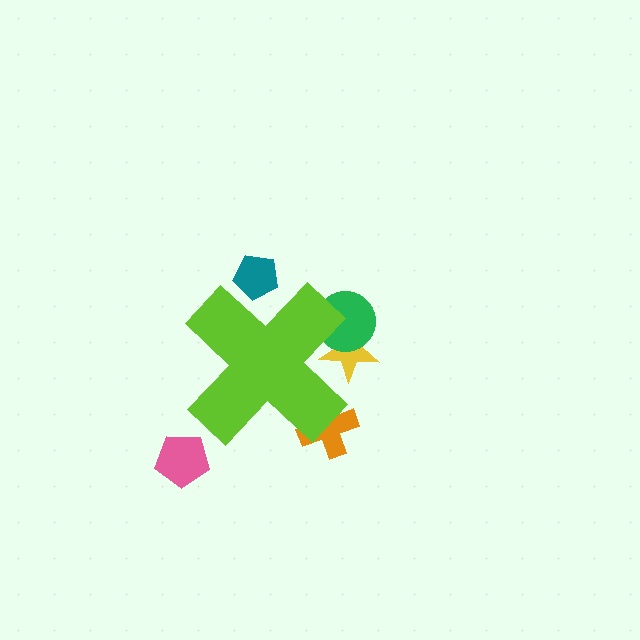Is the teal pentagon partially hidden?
Yes, the teal pentagon is partially hidden behind the lime cross.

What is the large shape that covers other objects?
A lime cross.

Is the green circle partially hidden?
Yes, the green circle is partially hidden behind the lime cross.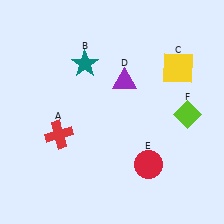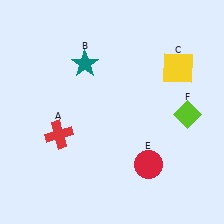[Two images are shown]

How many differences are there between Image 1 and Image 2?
There is 1 difference between the two images.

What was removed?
The purple triangle (D) was removed in Image 2.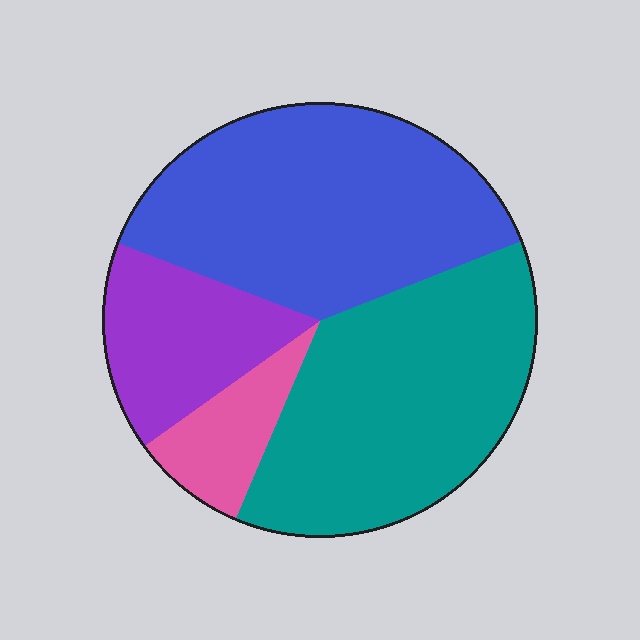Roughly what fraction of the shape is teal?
Teal covers 37% of the shape.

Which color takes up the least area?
Pink, at roughly 10%.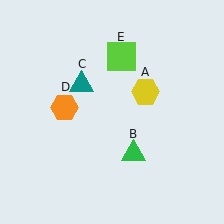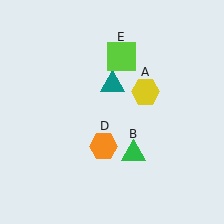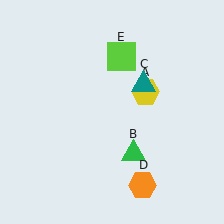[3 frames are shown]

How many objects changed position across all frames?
2 objects changed position: teal triangle (object C), orange hexagon (object D).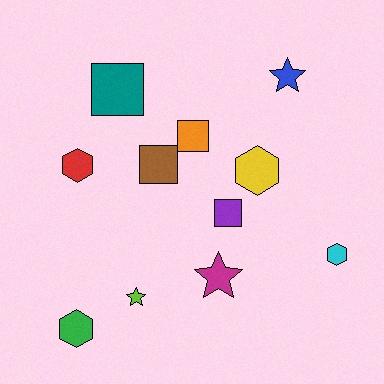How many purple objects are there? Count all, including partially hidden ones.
There is 1 purple object.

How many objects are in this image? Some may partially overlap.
There are 11 objects.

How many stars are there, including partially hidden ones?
There are 3 stars.